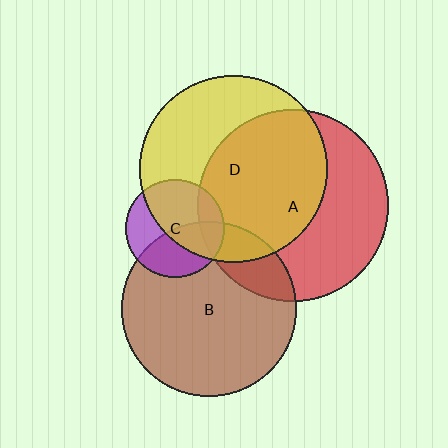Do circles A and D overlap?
Yes.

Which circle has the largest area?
Circle A (red).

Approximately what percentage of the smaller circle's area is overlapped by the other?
Approximately 55%.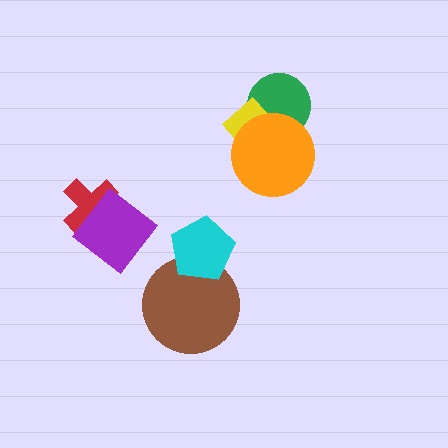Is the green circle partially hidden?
Yes, it is partially covered by another shape.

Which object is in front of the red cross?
The purple diamond is in front of the red cross.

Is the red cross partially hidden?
Yes, it is partially covered by another shape.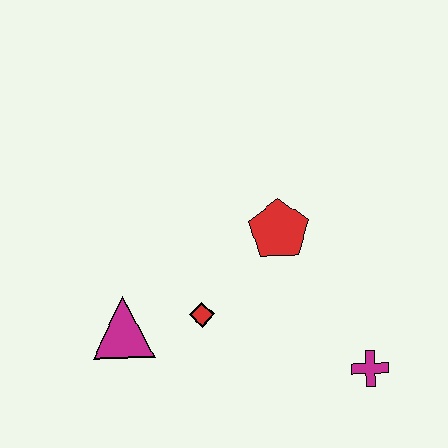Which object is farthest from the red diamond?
The magenta cross is farthest from the red diamond.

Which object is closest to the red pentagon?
The red diamond is closest to the red pentagon.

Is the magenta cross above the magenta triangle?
No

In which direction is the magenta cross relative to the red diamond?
The magenta cross is to the right of the red diamond.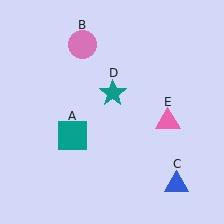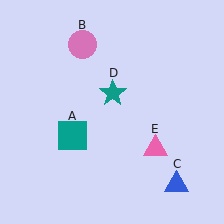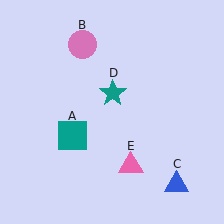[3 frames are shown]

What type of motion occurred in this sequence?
The pink triangle (object E) rotated clockwise around the center of the scene.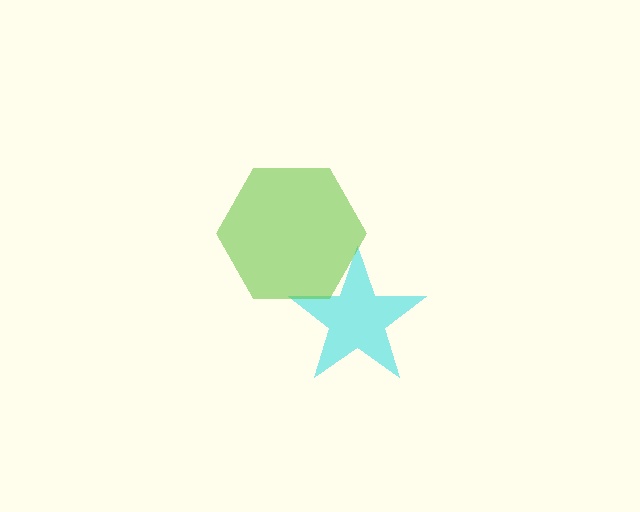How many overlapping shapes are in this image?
There are 2 overlapping shapes in the image.